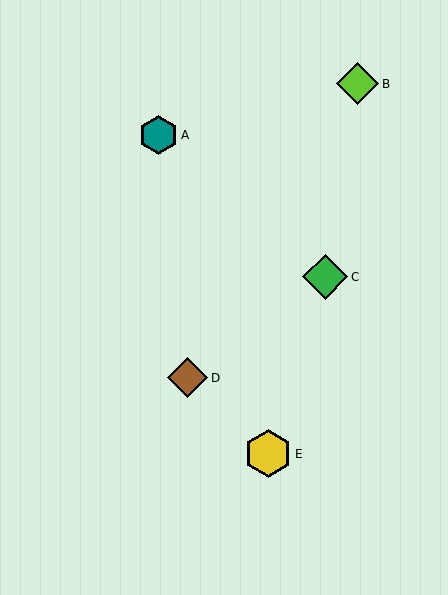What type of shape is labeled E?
Shape E is a yellow hexagon.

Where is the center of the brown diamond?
The center of the brown diamond is at (188, 378).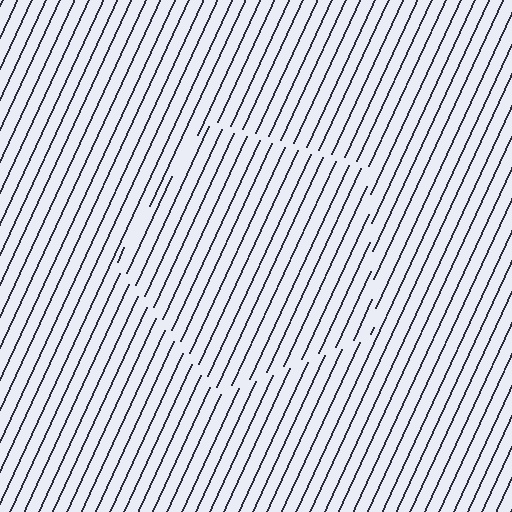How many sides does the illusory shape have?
5 sides — the line-ends trace a pentagon.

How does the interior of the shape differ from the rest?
The interior of the shape contains the same grating, shifted by half a period — the contour is defined by the phase discontinuity where line-ends from the inner and outer gratings abut.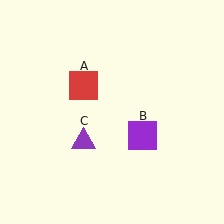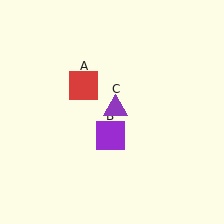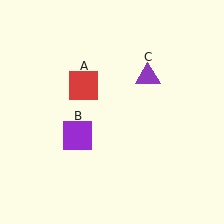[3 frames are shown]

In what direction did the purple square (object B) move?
The purple square (object B) moved left.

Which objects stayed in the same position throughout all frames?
Red square (object A) remained stationary.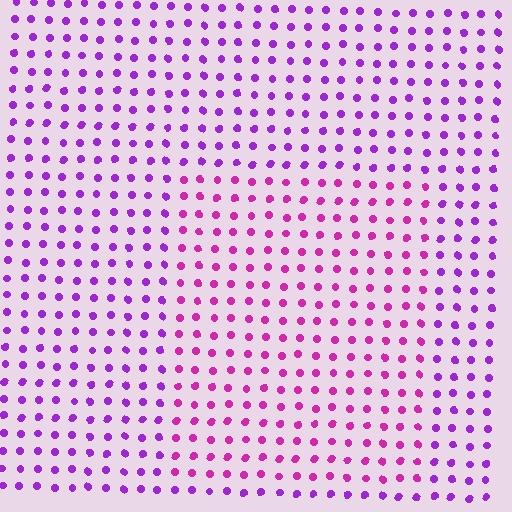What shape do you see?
I see a rectangle.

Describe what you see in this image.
The image is filled with small purple elements in a uniform arrangement. A rectangle-shaped region is visible where the elements are tinted to a slightly different hue, forming a subtle color boundary.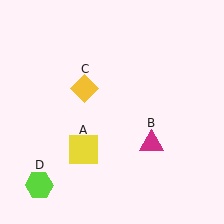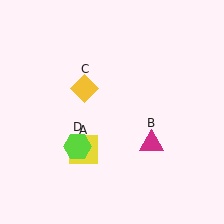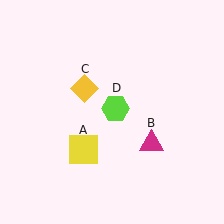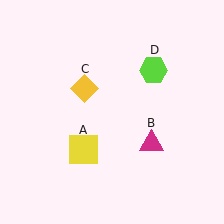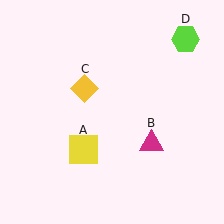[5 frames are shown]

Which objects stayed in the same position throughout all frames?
Yellow square (object A) and magenta triangle (object B) and yellow diamond (object C) remained stationary.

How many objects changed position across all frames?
1 object changed position: lime hexagon (object D).